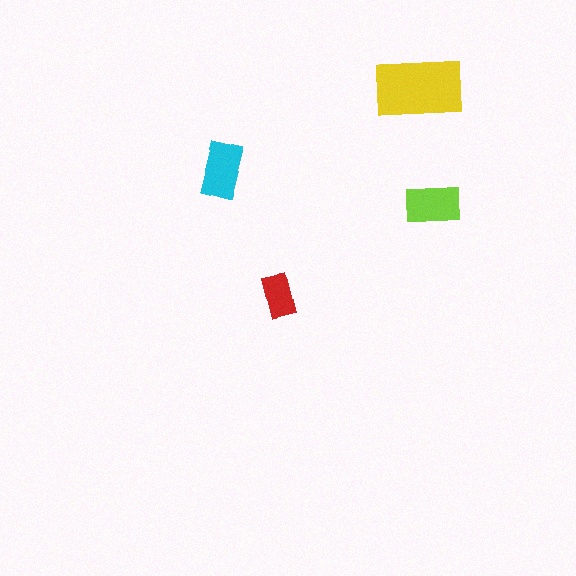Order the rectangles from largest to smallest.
the yellow one, the cyan one, the lime one, the red one.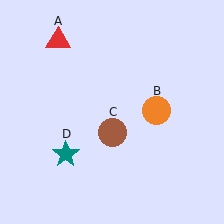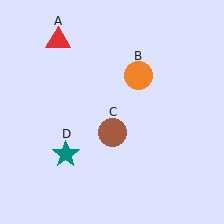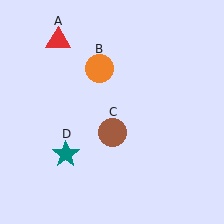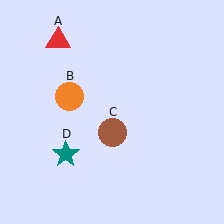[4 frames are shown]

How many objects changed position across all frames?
1 object changed position: orange circle (object B).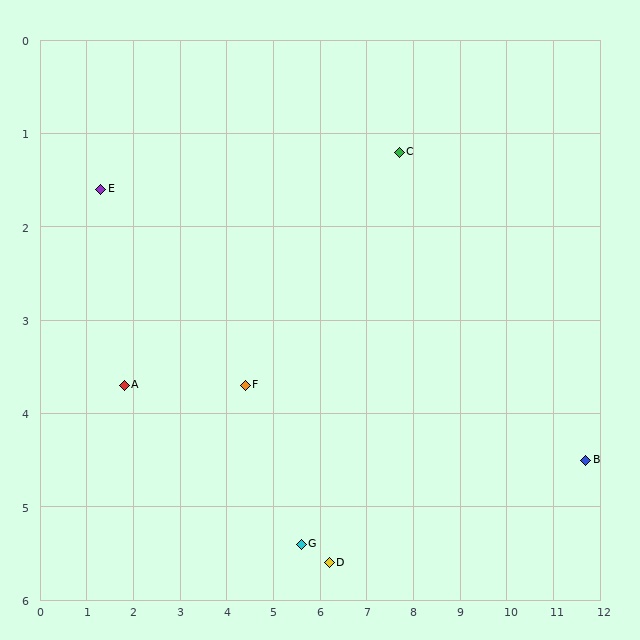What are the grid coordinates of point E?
Point E is at approximately (1.3, 1.6).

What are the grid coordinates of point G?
Point G is at approximately (5.6, 5.4).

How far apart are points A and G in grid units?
Points A and G are about 4.2 grid units apart.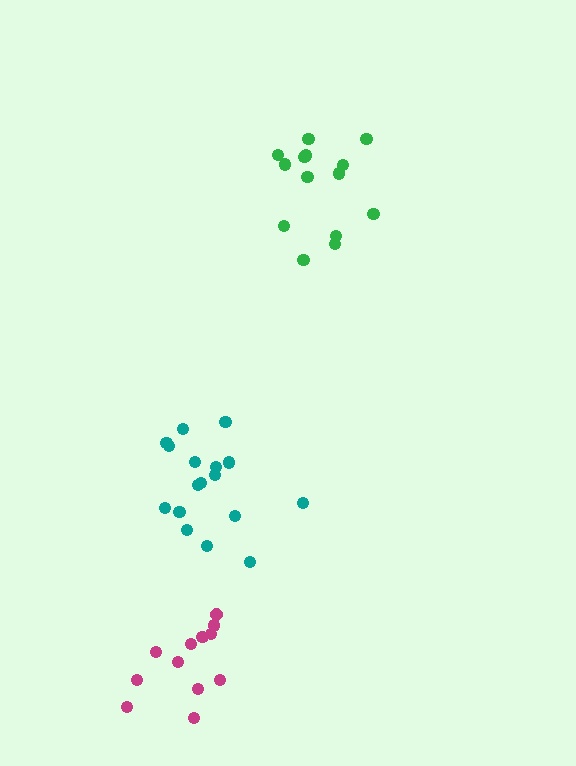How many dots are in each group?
Group 1: 17 dots, Group 2: 12 dots, Group 3: 14 dots (43 total).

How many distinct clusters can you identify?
There are 3 distinct clusters.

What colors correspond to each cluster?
The clusters are colored: teal, magenta, green.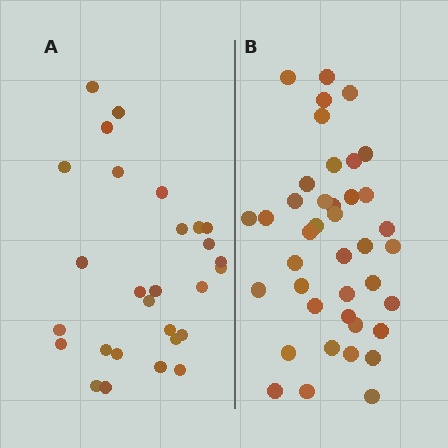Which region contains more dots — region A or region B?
Region B (the right region) has more dots.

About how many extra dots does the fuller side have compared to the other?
Region B has roughly 12 or so more dots than region A.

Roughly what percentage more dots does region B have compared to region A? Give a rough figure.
About 45% more.